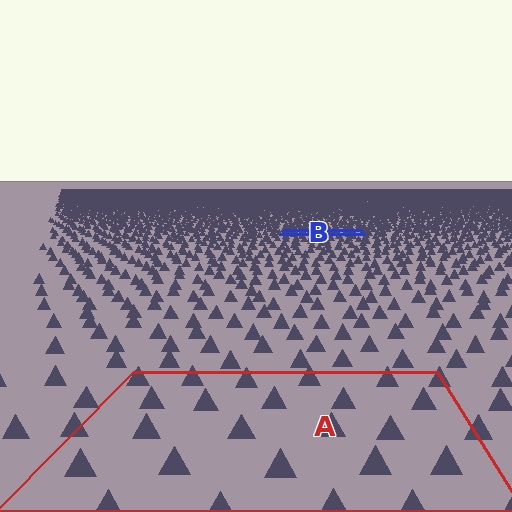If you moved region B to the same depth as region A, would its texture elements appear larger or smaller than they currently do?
They would appear larger. At a closer depth, the same texture elements are projected at a bigger on-screen size.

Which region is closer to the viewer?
Region A is closer. The texture elements there are larger and more spread out.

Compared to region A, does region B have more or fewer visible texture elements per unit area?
Region B has more texture elements per unit area — they are packed more densely because it is farther away.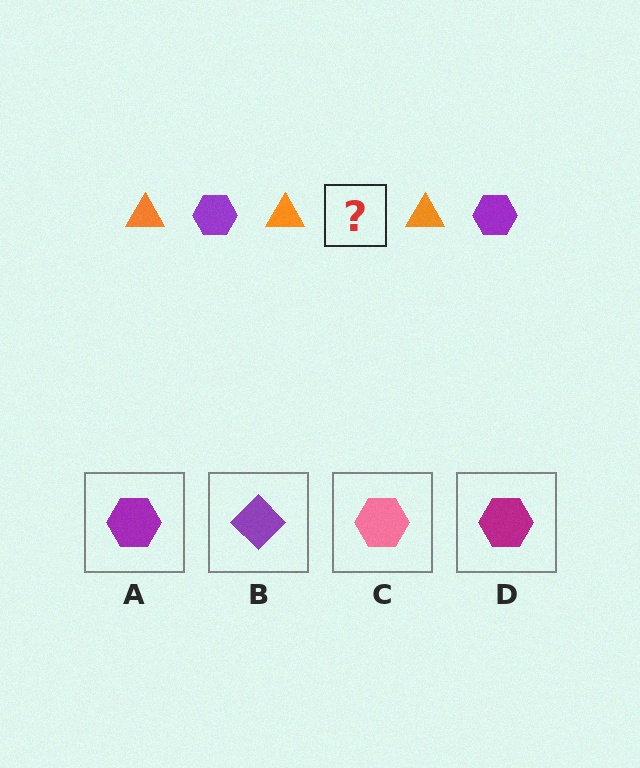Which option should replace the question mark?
Option A.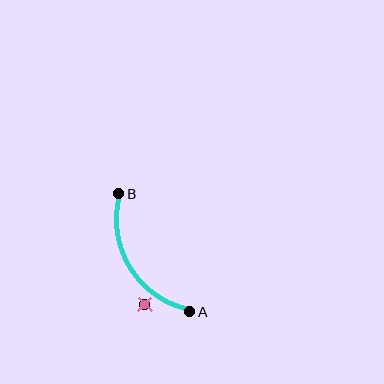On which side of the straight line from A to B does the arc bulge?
The arc bulges to the left of the straight line connecting A and B.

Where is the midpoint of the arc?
The arc midpoint is the point on the curve farthest from the straight line joining A and B. It sits to the left of that line.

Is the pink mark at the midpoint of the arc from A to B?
No — the pink mark does not lie on the arc at all. It sits slightly outside the curve.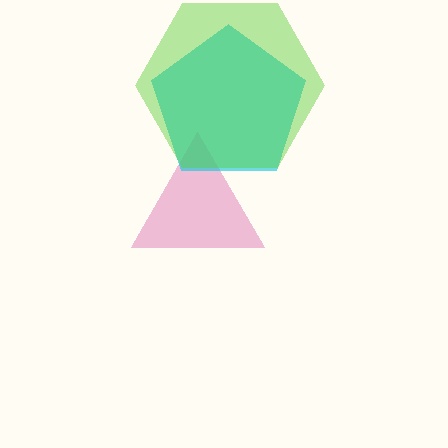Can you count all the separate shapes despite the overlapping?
Yes, there are 3 separate shapes.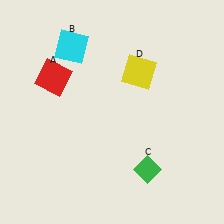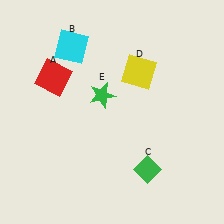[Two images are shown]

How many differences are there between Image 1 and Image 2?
There is 1 difference between the two images.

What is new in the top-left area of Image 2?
A green star (E) was added in the top-left area of Image 2.